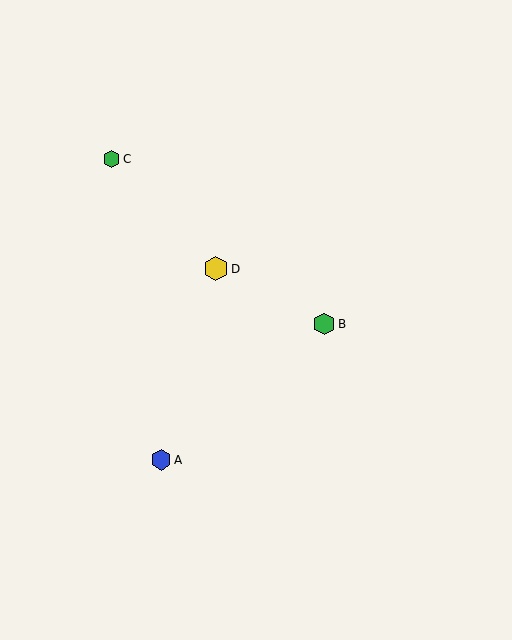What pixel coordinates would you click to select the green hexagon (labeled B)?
Click at (324, 324) to select the green hexagon B.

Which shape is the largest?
The yellow hexagon (labeled D) is the largest.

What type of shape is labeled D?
Shape D is a yellow hexagon.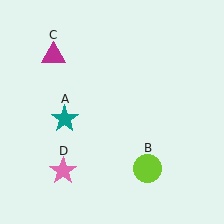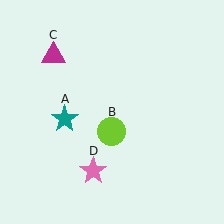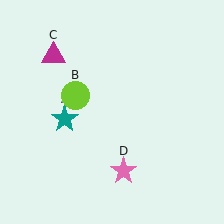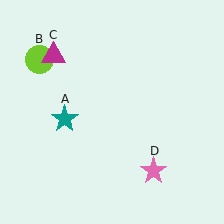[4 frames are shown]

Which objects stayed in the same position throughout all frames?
Teal star (object A) and magenta triangle (object C) remained stationary.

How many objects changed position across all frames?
2 objects changed position: lime circle (object B), pink star (object D).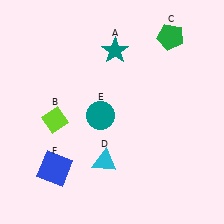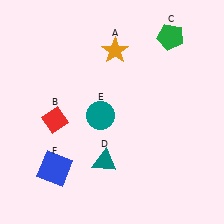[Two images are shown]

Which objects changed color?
A changed from teal to orange. B changed from lime to red. D changed from cyan to teal.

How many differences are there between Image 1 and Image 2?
There are 3 differences between the two images.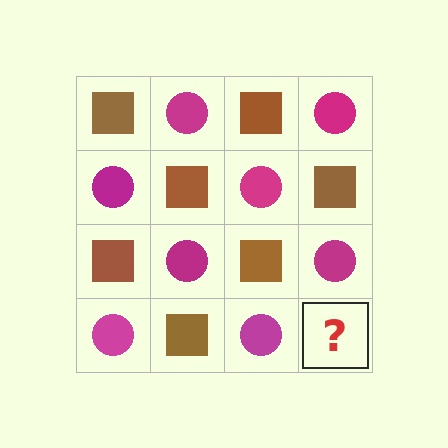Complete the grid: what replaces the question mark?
The question mark should be replaced with a brown square.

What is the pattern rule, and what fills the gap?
The rule is that it alternates brown square and magenta circle in a checkerboard pattern. The gap should be filled with a brown square.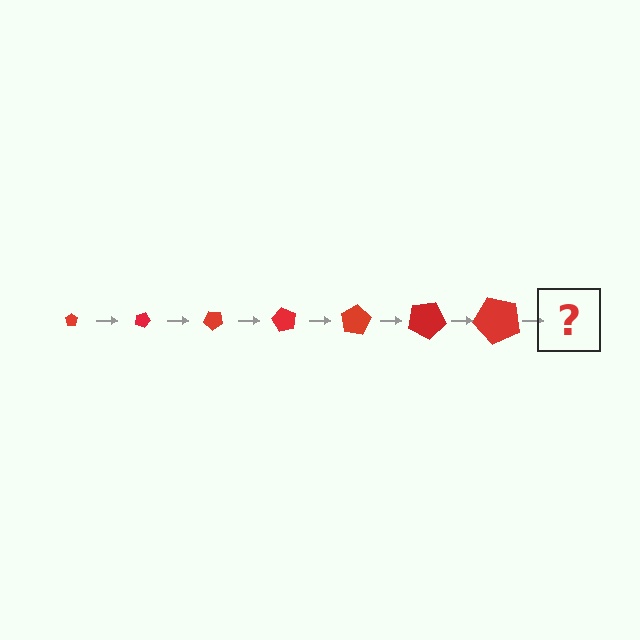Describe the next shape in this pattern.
It should be a pentagon, larger than the previous one and rotated 140 degrees from the start.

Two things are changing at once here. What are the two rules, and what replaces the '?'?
The two rules are that the pentagon grows larger each step and it rotates 20 degrees each step. The '?' should be a pentagon, larger than the previous one and rotated 140 degrees from the start.